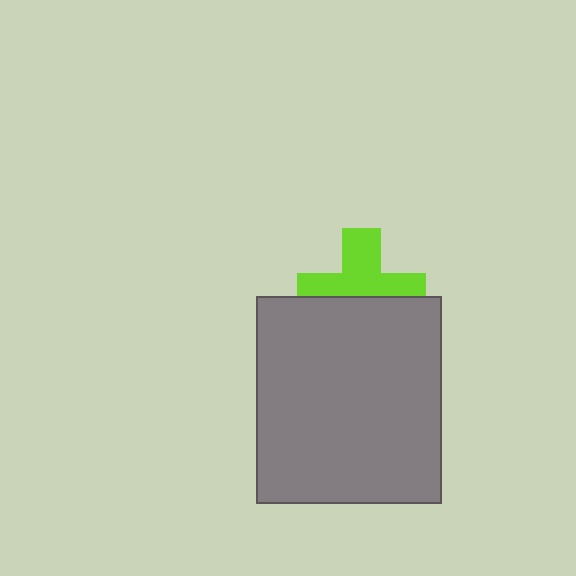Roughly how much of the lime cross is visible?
About half of it is visible (roughly 54%).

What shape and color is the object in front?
The object in front is a gray rectangle.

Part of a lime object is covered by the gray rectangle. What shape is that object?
It is a cross.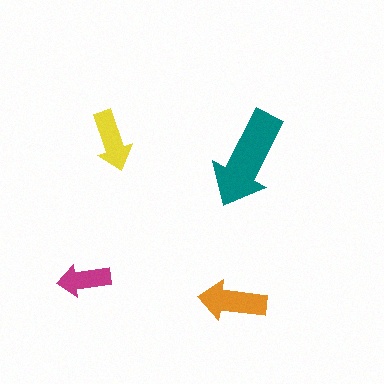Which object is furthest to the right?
The teal arrow is rightmost.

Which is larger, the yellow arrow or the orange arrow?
The orange one.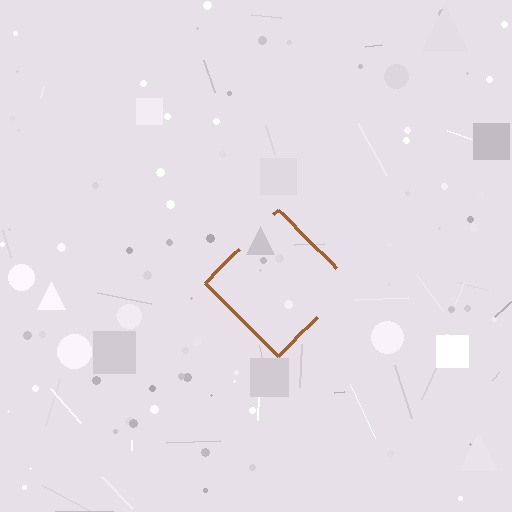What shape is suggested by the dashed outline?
The dashed outline suggests a diamond.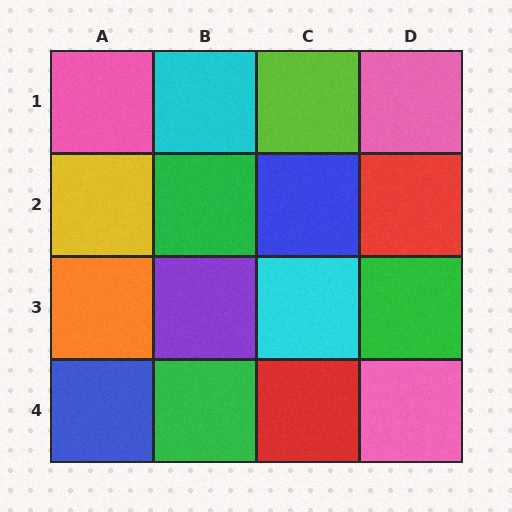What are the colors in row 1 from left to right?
Pink, cyan, lime, pink.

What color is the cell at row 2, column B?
Green.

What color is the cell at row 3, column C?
Cyan.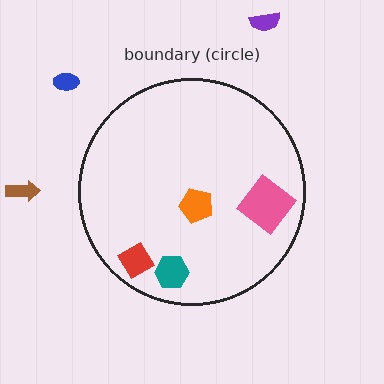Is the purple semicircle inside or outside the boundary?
Outside.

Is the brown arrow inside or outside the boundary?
Outside.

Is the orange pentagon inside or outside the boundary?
Inside.